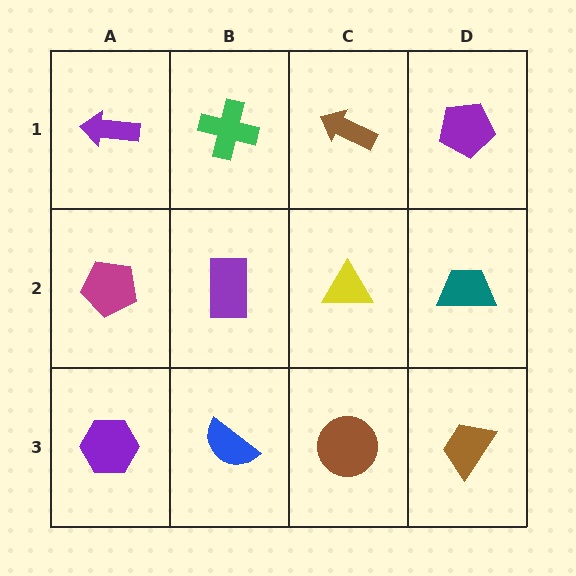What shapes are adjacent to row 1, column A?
A magenta pentagon (row 2, column A), a green cross (row 1, column B).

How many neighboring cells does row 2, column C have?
4.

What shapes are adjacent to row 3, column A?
A magenta pentagon (row 2, column A), a blue semicircle (row 3, column B).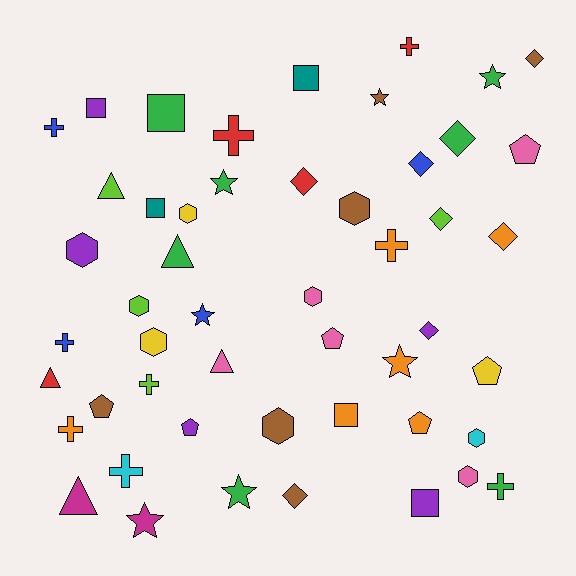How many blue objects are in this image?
There are 4 blue objects.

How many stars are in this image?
There are 7 stars.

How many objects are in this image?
There are 50 objects.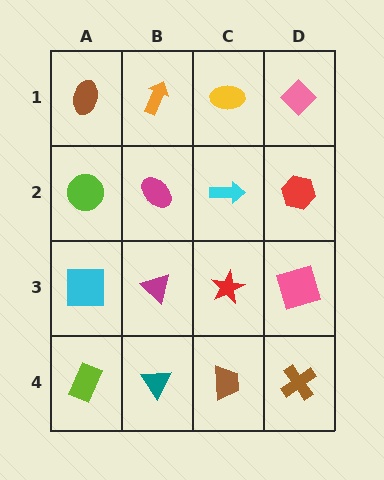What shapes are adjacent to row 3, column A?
A lime circle (row 2, column A), a lime rectangle (row 4, column A), a magenta triangle (row 3, column B).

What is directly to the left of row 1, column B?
A brown ellipse.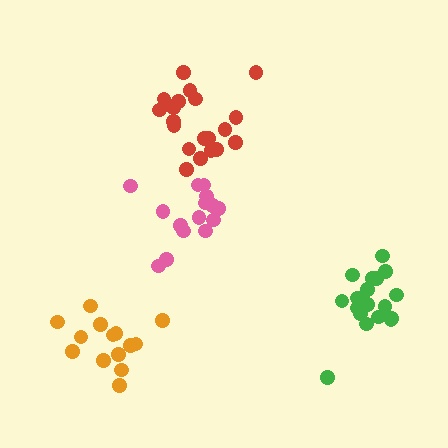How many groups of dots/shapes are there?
There are 4 groups.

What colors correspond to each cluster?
The clusters are colored: pink, red, orange, green.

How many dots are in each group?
Group 1: 15 dots, Group 2: 20 dots, Group 3: 14 dots, Group 4: 18 dots (67 total).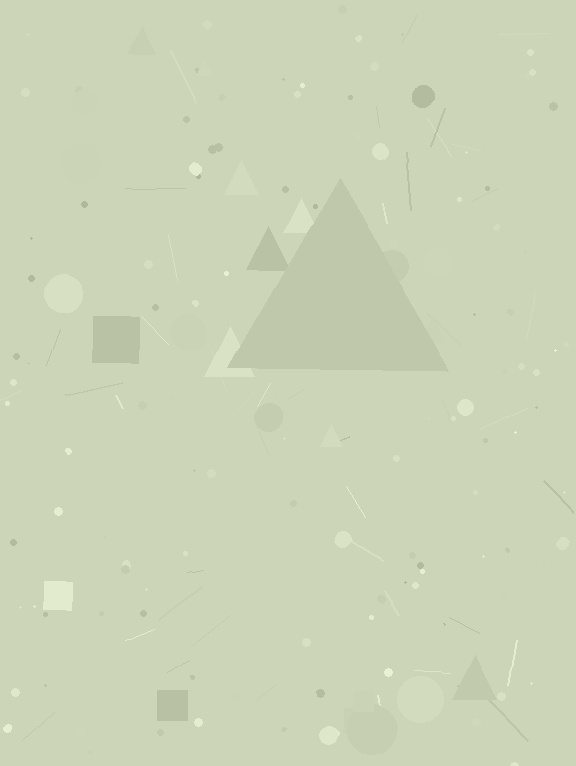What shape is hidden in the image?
A triangle is hidden in the image.